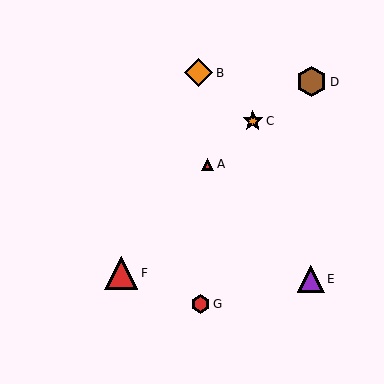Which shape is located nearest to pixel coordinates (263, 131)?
The orange star (labeled C) at (253, 121) is nearest to that location.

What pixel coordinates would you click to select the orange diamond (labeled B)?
Click at (199, 73) to select the orange diamond B.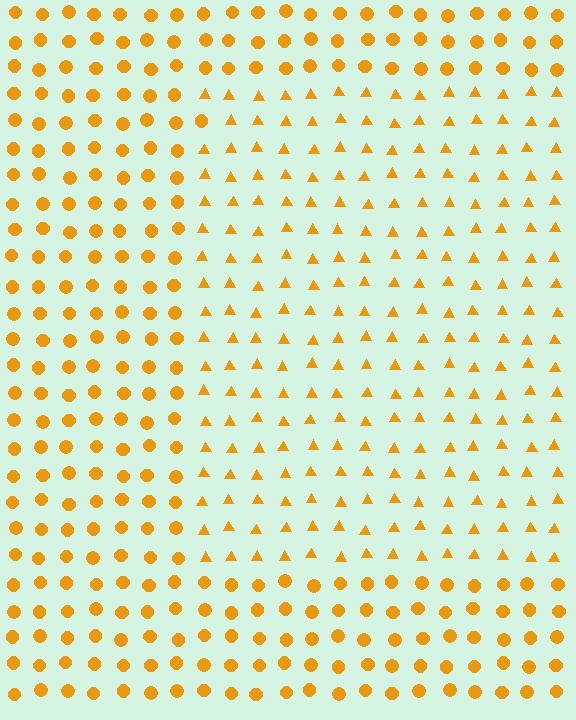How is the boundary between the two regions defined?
The boundary is defined by a change in element shape: triangles inside vs. circles outside. All elements share the same color and spacing.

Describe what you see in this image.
The image is filled with small orange elements arranged in a uniform grid. A rectangle-shaped region contains triangles, while the surrounding area contains circles. The boundary is defined purely by the change in element shape.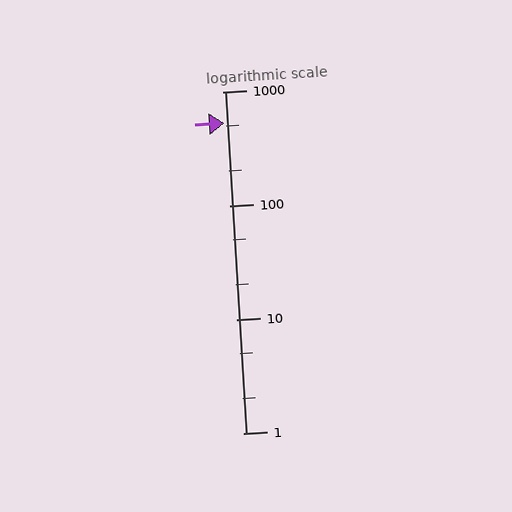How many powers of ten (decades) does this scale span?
The scale spans 3 decades, from 1 to 1000.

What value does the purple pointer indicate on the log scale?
The pointer indicates approximately 530.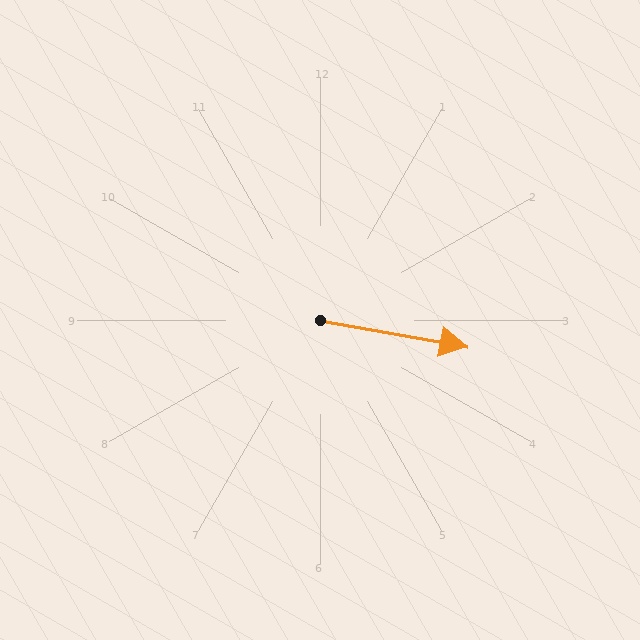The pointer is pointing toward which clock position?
Roughly 3 o'clock.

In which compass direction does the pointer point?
East.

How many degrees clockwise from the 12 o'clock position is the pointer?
Approximately 100 degrees.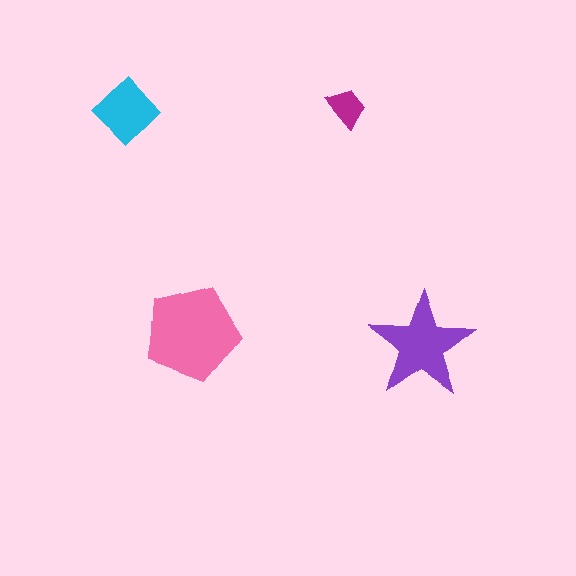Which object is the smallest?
The magenta trapezoid.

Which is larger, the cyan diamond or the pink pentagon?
The pink pentagon.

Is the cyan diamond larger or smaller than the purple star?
Smaller.